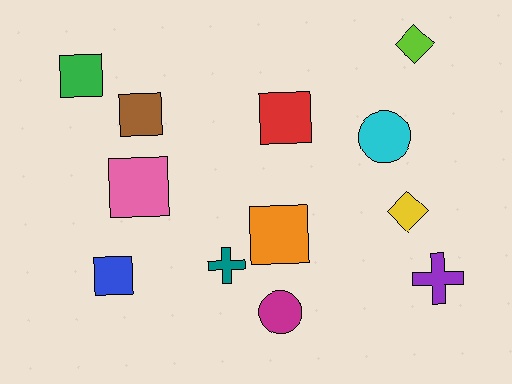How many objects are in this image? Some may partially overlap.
There are 12 objects.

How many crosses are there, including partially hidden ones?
There are 2 crosses.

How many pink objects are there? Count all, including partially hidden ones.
There is 1 pink object.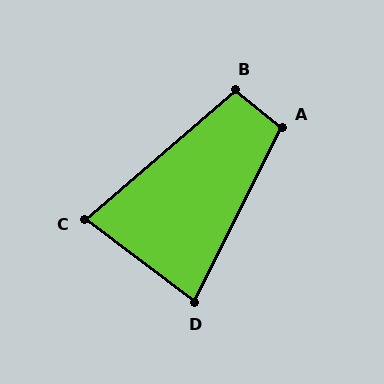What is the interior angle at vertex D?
Approximately 80 degrees (acute).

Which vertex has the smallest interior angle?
C, at approximately 78 degrees.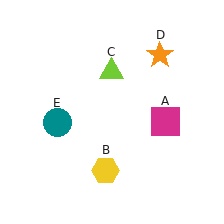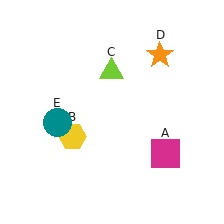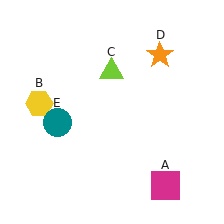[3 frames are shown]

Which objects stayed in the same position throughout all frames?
Lime triangle (object C) and orange star (object D) and teal circle (object E) remained stationary.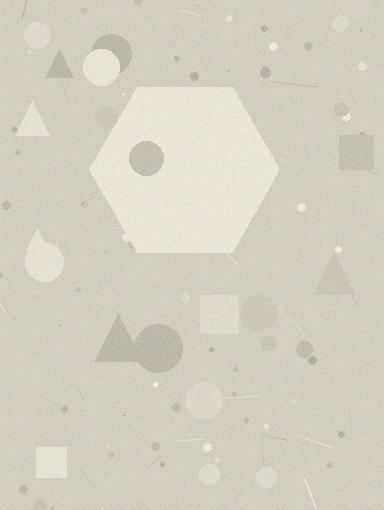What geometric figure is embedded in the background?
A hexagon is embedded in the background.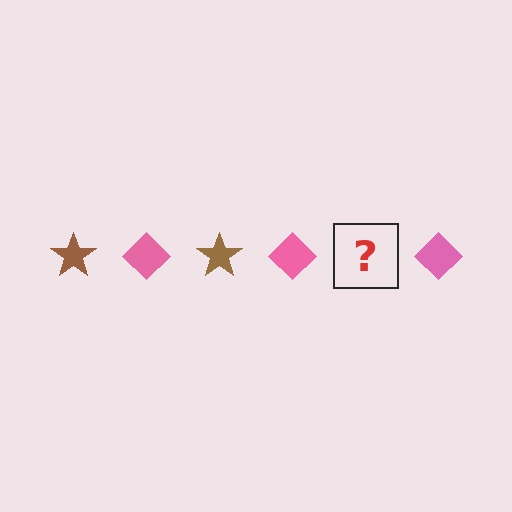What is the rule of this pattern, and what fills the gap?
The rule is that the pattern alternates between brown star and pink diamond. The gap should be filled with a brown star.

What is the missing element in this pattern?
The missing element is a brown star.